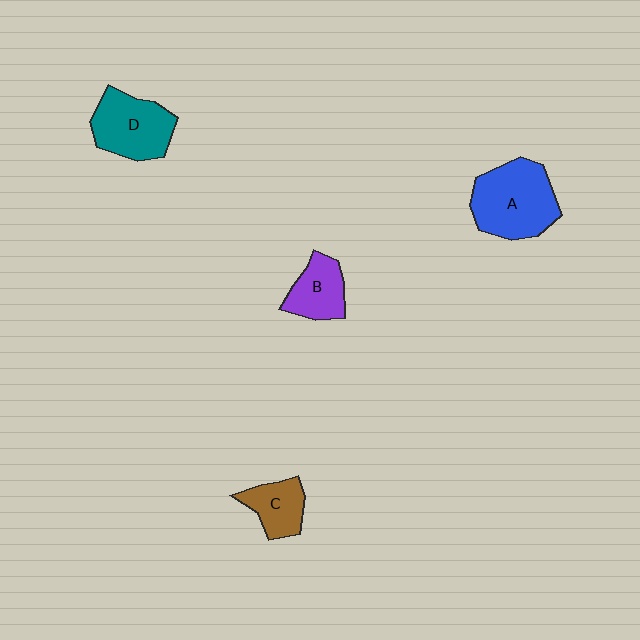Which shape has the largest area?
Shape A (blue).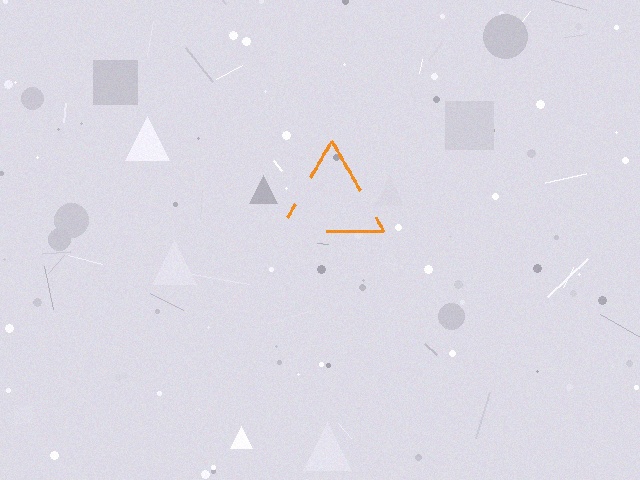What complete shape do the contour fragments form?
The contour fragments form a triangle.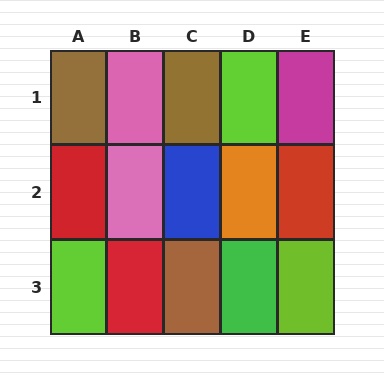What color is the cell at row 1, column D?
Lime.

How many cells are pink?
2 cells are pink.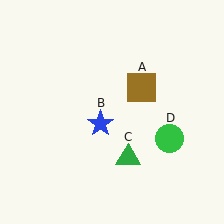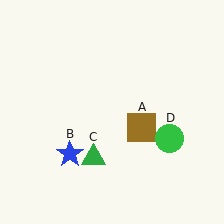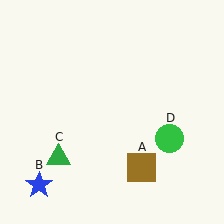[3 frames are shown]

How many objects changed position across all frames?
3 objects changed position: brown square (object A), blue star (object B), green triangle (object C).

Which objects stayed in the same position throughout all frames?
Green circle (object D) remained stationary.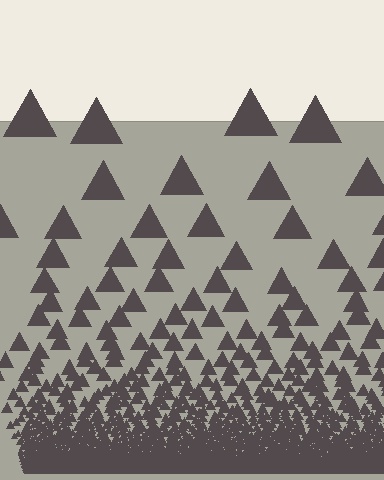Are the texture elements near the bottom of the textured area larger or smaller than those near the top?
Smaller. The gradient is inverted — elements near the bottom are smaller and denser.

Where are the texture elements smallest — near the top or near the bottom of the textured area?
Near the bottom.